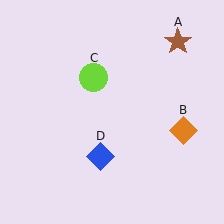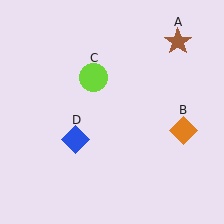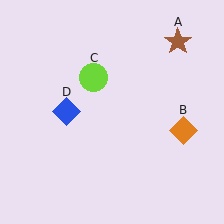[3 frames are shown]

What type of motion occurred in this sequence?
The blue diamond (object D) rotated clockwise around the center of the scene.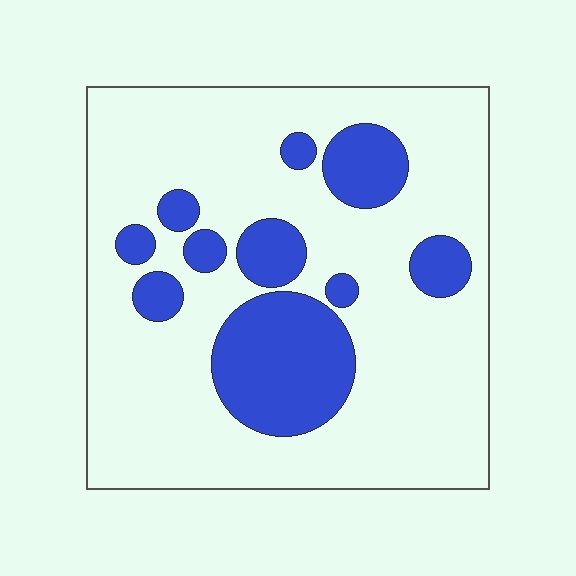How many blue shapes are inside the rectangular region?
10.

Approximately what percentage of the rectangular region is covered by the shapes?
Approximately 25%.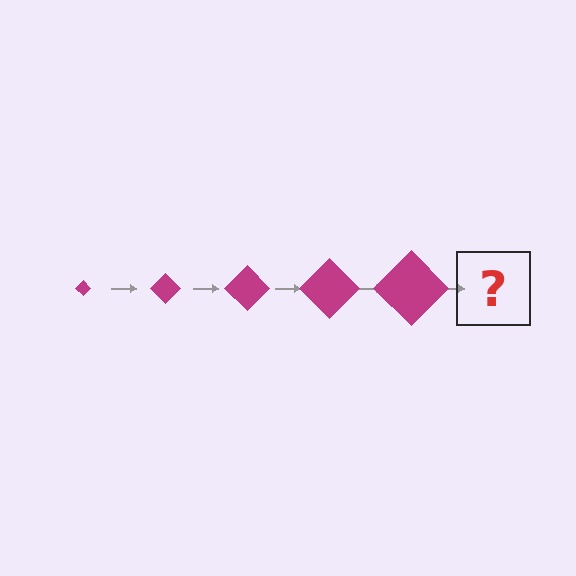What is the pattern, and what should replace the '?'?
The pattern is that the diamond gets progressively larger each step. The '?' should be a magenta diamond, larger than the previous one.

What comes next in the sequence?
The next element should be a magenta diamond, larger than the previous one.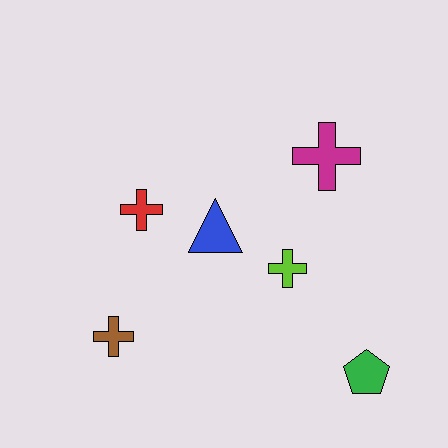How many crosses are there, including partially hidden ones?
There are 4 crosses.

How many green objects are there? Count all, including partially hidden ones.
There is 1 green object.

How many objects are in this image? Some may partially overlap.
There are 6 objects.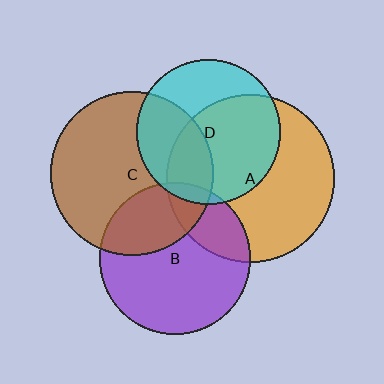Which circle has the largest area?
Circle A (orange).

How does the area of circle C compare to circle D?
Approximately 1.3 times.